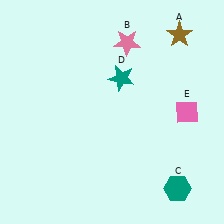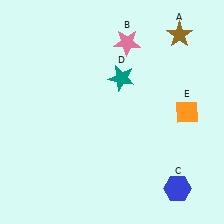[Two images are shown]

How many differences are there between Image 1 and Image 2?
There are 2 differences between the two images.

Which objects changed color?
C changed from teal to blue. E changed from pink to orange.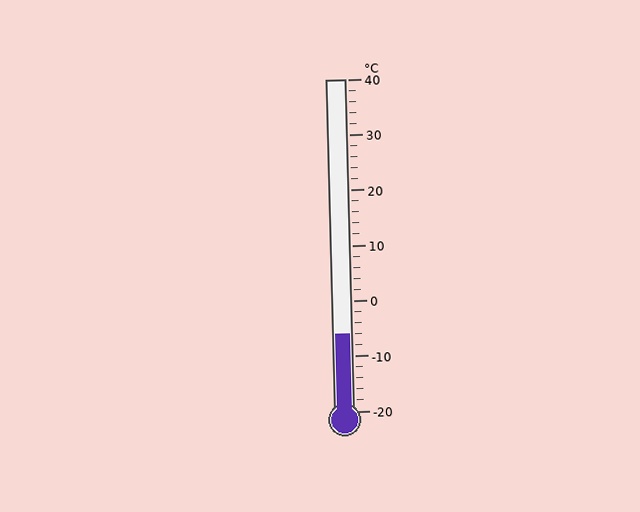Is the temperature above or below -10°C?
The temperature is above -10°C.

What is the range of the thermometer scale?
The thermometer scale ranges from -20°C to 40°C.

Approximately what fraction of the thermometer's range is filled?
The thermometer is filled to approximately 25% of its range.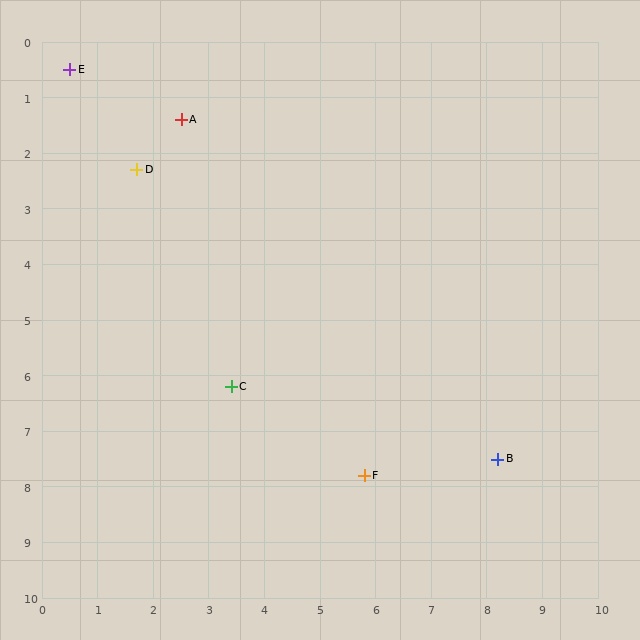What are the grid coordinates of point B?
Point B is at approximately (8.2, 7.5).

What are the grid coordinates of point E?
Point E is at approximately (0.5, 0.5).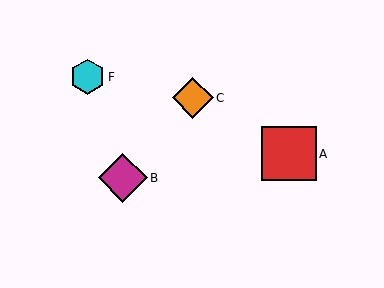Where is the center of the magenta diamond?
The center of the magenta diamond is at (123, 178).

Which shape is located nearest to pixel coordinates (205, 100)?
The orange diamond (labeled C) at (193, 98) is nearest to that location.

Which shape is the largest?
The red square (labeled A) is the largest.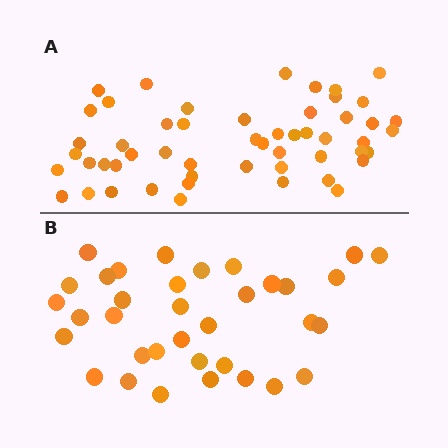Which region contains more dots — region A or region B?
Region A (the top region) has more dots.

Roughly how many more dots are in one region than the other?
Region A has approximately 20 more dots than region B.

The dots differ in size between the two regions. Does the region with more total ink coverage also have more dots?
No. Region B has more total ink coverage because its dots are larger, but region A actually contains more individual dots. Total area can be misleading — the number of items is what matters here.